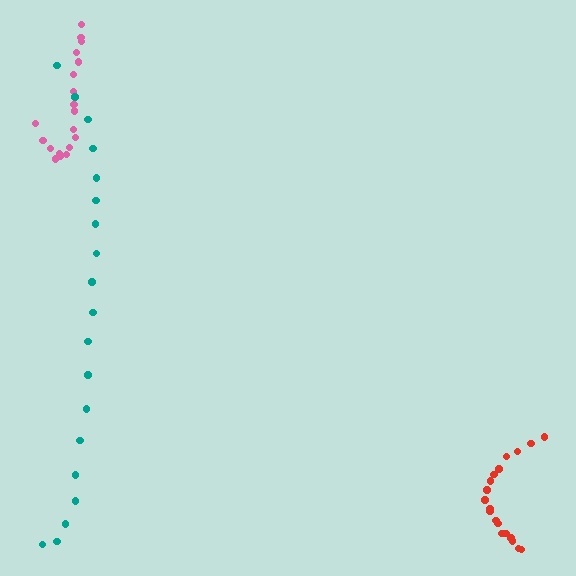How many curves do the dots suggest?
There are 3 distinct paths.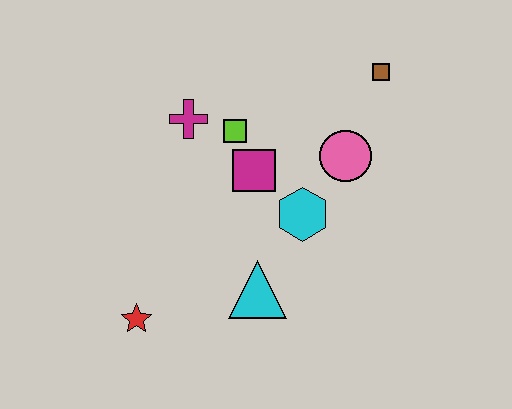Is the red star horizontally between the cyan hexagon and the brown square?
No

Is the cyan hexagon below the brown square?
Yes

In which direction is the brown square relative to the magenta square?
The brown square is to the right of the magenta square.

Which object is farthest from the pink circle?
The red star is farthest from the pink circle.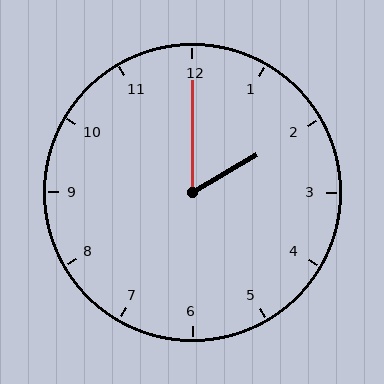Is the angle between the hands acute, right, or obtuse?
It is acute.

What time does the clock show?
2:00.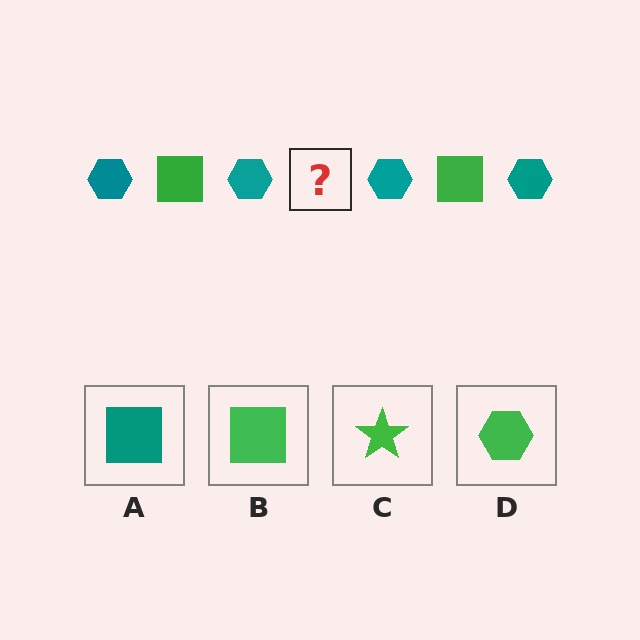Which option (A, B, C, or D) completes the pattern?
B.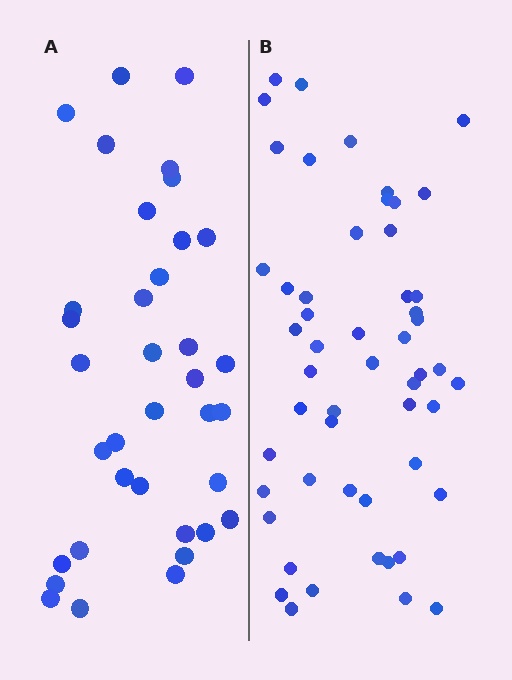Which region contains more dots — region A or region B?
Region B (the right region) has more dots.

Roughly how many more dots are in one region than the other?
Region B has approximately 15 more dots than region A.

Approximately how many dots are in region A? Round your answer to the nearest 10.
About 40 dots. (The exact count is 36, which rounds to 40.)